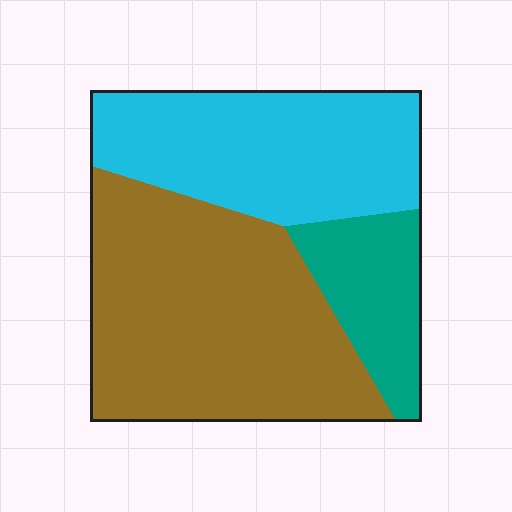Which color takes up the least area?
Teal, at roughly 15%.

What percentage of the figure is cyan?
Cyan takes up about one third (1/3) of the figure.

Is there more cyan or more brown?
Brown.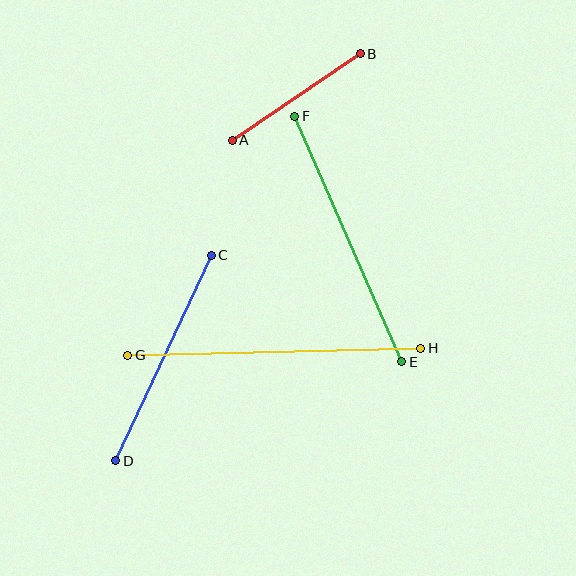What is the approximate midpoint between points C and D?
The midpoint is at approximately (164, 358) pixels.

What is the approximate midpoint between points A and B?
The midpoint is at approximately (296, 97) pixels.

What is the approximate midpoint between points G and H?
The midpoint is at approximately (274, 352) pixels.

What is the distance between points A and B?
The distance is approximately 155 pixels.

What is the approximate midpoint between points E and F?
The midpoint is at approximately (348, 239) pixels.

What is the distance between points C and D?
The distance is approximately 226 pixels.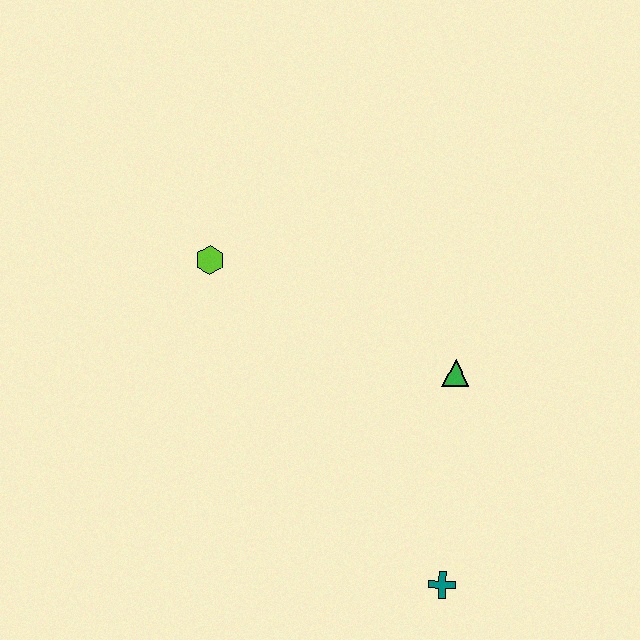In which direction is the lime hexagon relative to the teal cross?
The lime hexagon is above the teal cross.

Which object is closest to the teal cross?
The green triangle is closest to the teal cross.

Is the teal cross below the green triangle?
Yes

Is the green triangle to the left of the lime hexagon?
No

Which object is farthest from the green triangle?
The lime hexagon is farthest from the green triangle.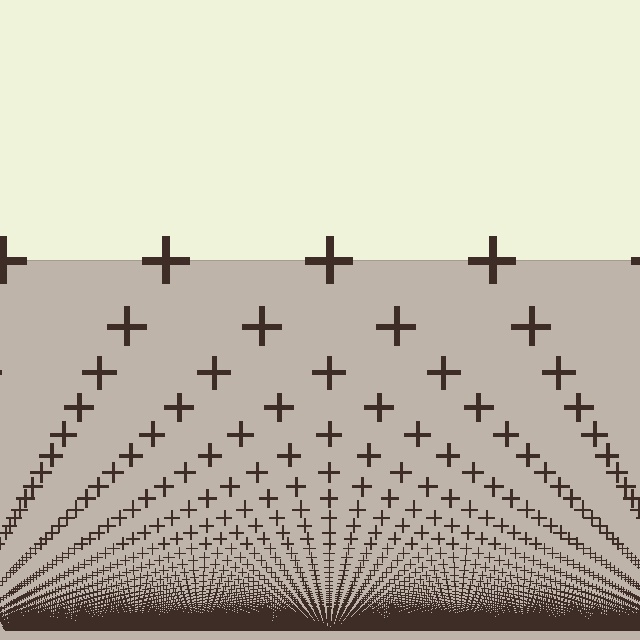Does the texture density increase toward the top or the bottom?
Density increases toward the bottom.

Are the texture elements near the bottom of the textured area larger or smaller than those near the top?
Smaller. The gradient is inverted — elements near the bottom are smaller and denser.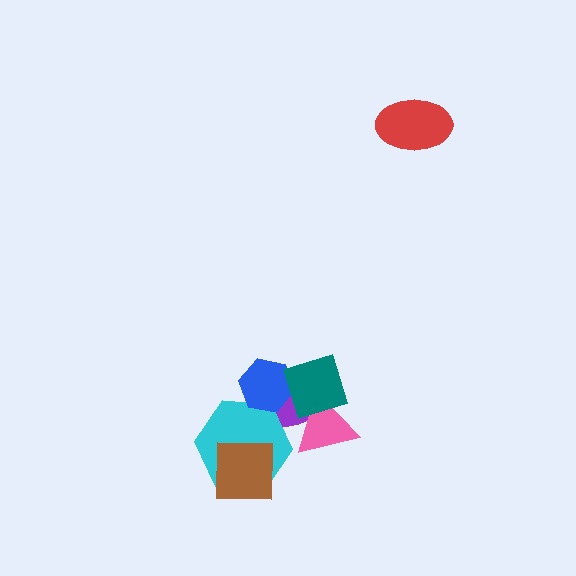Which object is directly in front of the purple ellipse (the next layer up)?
The cyan hexagon is directly in front of the purple ellipse.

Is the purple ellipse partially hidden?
Yes, it is partially covered by another shape.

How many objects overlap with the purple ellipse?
4 objects overlap with the purple ellipse.